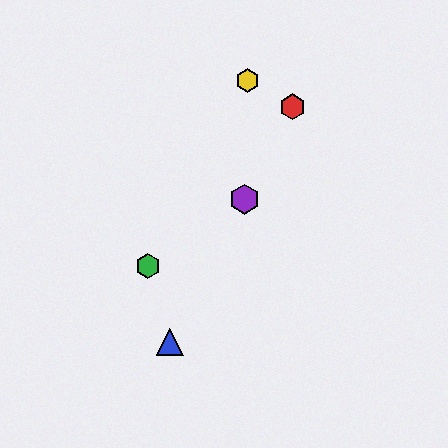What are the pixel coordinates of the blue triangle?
The blue triangle is at (170, 342).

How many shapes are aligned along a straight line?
3 shapes (the red hexagon, the blue triangle, the purple hexagon) are aligned along a straight line.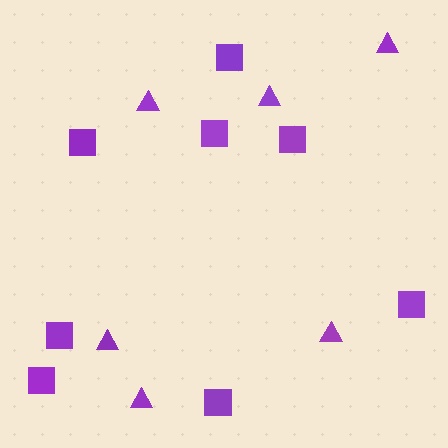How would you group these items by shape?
There are 2 groups: one group of squares (8) and one group of triangles (6).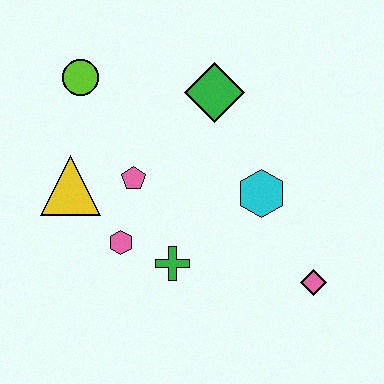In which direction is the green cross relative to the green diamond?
The green cross is below the green diamond.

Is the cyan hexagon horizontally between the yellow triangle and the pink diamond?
Yes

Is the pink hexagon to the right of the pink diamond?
No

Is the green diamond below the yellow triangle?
No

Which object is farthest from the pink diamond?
The lime circle is farthest from the pink diamond.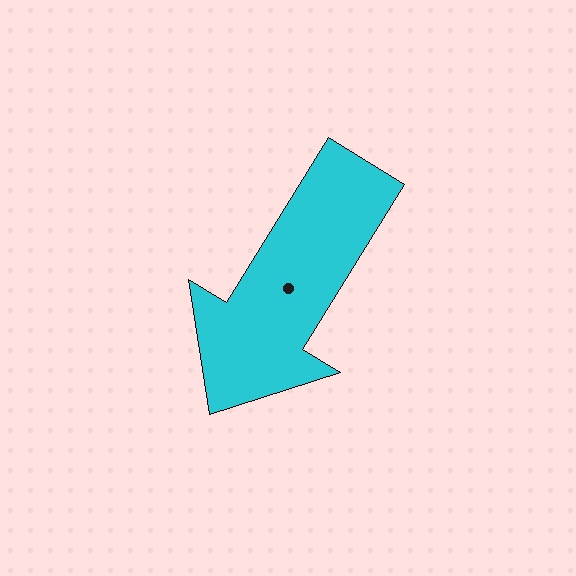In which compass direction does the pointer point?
Southwest.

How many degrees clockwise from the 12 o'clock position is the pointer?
Approximately 212 degrees.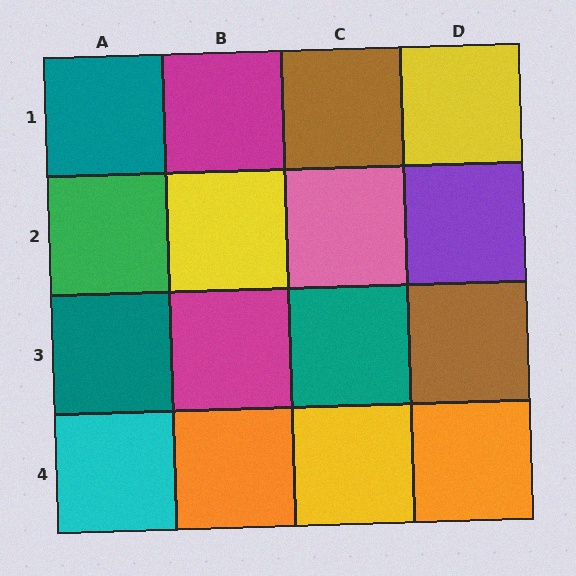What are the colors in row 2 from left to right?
Green, yellow, pink, purple.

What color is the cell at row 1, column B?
Magenta.